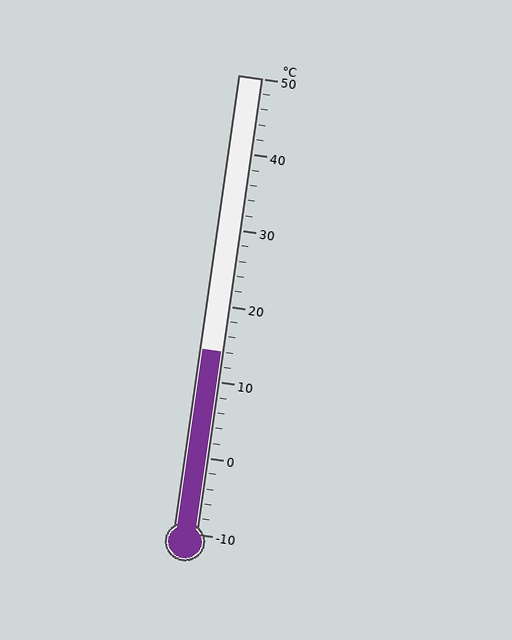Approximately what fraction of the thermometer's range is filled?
The thermometer is filled to approximately 40% of its range.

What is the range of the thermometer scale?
The thermometer scale ranges from -10°C to 50°C.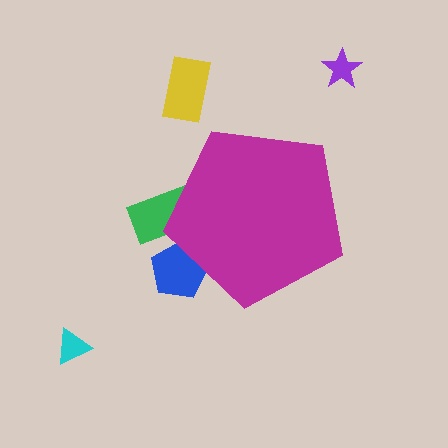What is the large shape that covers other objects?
A magenta pentagon.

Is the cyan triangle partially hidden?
No, the cyan triangle is fully visible.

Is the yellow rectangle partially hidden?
No, the yellow rectangle is fully visible.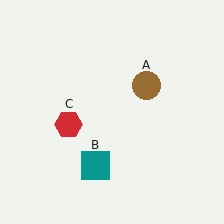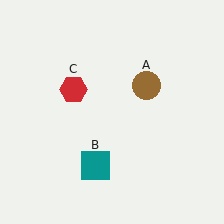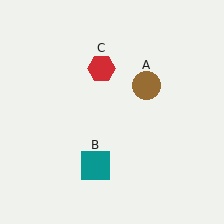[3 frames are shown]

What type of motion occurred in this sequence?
The red hexagon (object C) rotated clockwise around the center of the scene.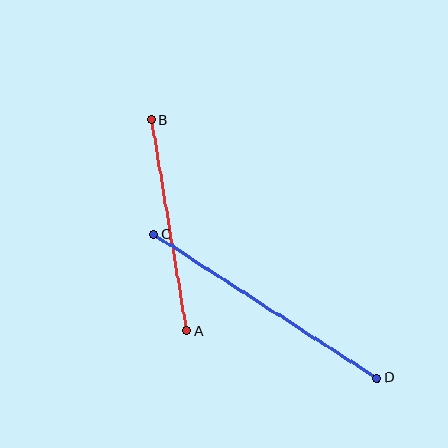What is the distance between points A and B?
The distance is approximately 214 pixels.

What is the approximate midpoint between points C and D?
The midpoint is at approximately (266, 306) pixels.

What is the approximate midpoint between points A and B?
The midpoint is at approximately (169, 225) pixels.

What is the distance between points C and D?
The distance is approximately 266 pixels.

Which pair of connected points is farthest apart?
Points C and D are farthest apart.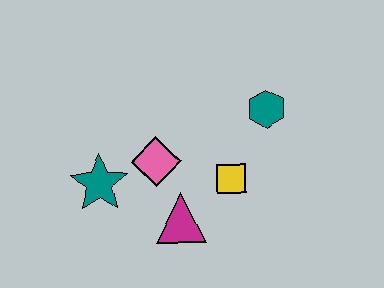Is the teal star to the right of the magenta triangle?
No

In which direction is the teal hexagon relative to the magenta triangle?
The teal hexagon is above the magenta triangle.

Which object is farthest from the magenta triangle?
The teal hexagon is farthest from the magenta triangle.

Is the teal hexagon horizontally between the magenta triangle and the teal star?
No